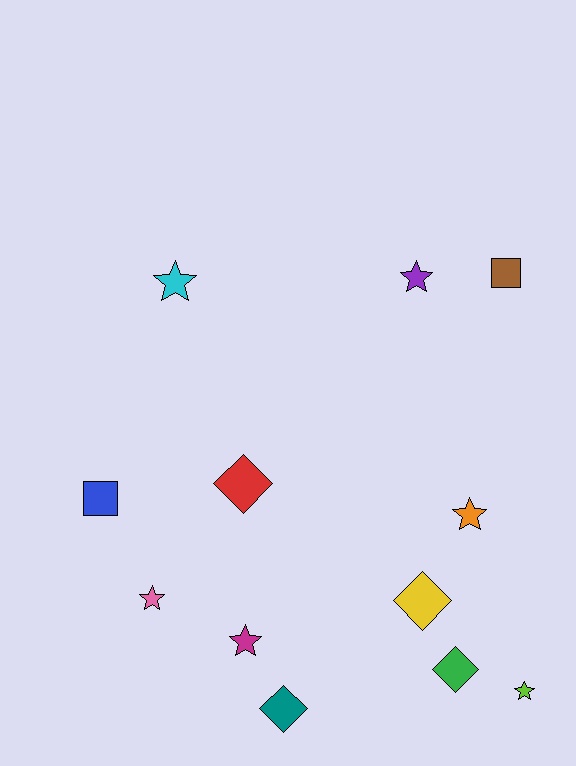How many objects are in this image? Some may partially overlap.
There are 12 objects.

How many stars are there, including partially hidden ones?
There are 6 stars.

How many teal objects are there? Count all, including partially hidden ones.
There is 1 teal object.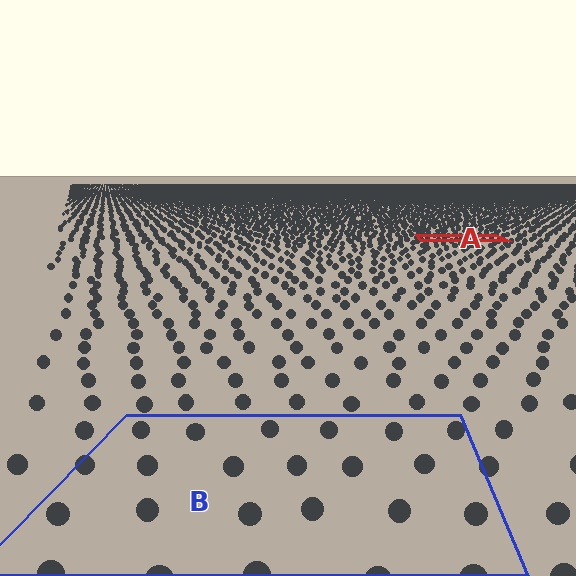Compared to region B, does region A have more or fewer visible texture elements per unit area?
Region A has more texture elements per unit area — they are packed more densely because it is farther away.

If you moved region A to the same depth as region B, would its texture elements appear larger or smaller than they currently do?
They would appear larger. At a closer depth, the same texture elements are projected at a bigger on-screen size.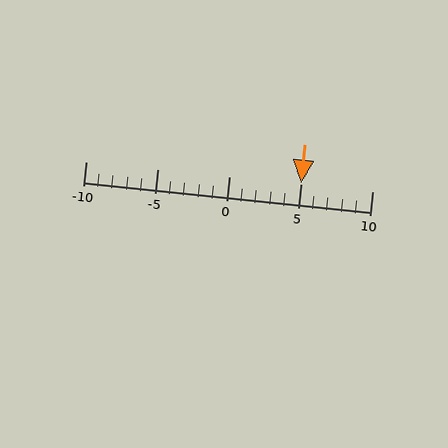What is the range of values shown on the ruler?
The ruler shows values from -10 to 10.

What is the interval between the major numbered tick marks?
The major tick marks are spaced 5 units apart.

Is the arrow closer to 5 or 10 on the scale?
The arrow is closer to 5.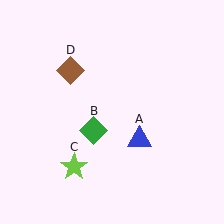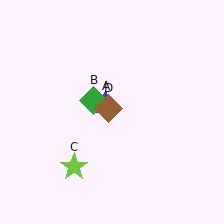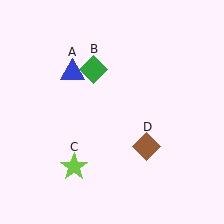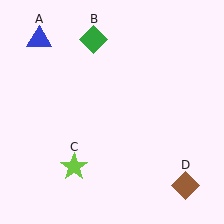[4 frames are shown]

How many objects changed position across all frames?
3 objects changed position: blue triangle (object A), green diamond (object B), brown diamond (object D).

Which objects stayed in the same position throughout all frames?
Lime star (object C) remained stationary.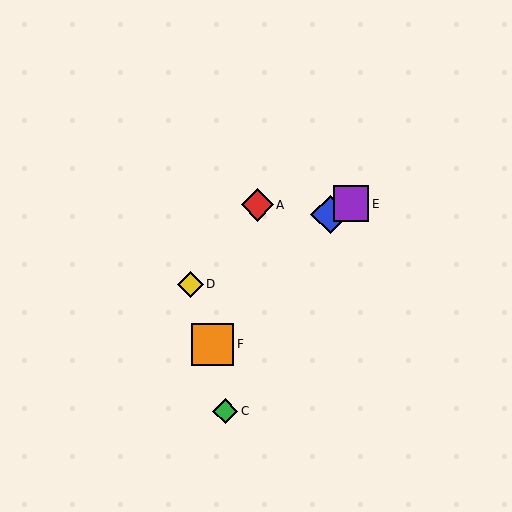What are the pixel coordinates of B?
Object B is at (330, 214).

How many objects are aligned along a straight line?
3 objects (B, D, E) are aligned along a straight line.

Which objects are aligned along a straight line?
Objects B, D, E are aligned along a straight line.